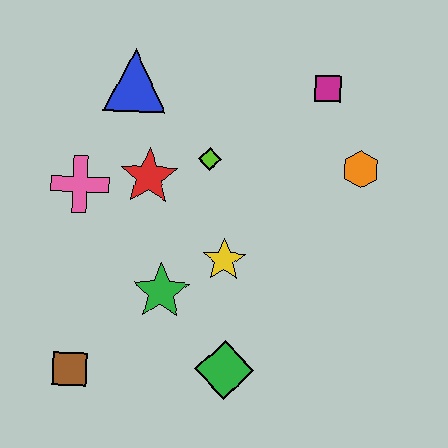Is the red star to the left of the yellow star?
Yes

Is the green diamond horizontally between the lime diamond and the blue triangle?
No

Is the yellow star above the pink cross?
No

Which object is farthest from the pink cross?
The orange hexagon is farthest from the pink cross.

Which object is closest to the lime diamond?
The red star is closest to the lime diamond.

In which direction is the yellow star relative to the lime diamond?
The yellow star is below the lime diamond.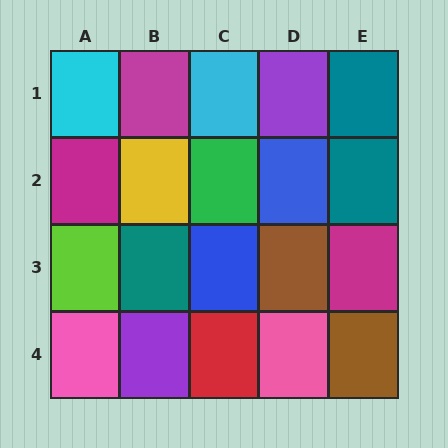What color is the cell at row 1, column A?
Cyan.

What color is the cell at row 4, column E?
Brown.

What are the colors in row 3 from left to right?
Lime, teal, blue, brown, magenta.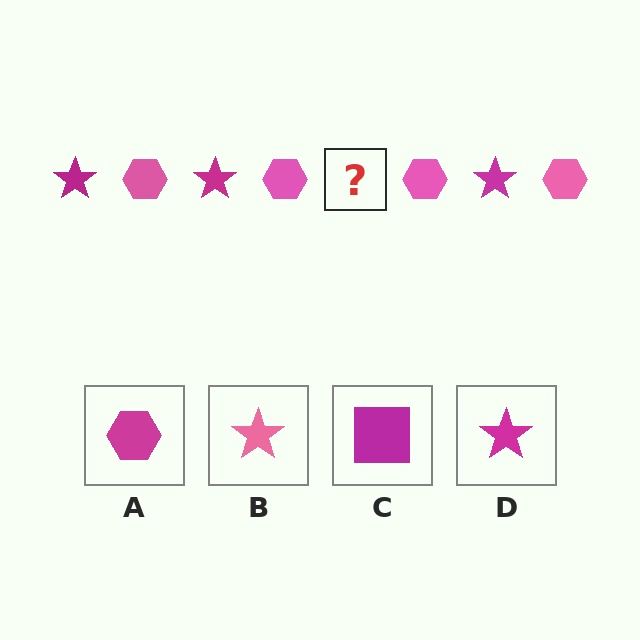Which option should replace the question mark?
Option D.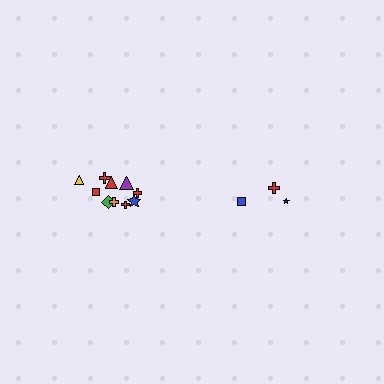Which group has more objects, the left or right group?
The left group.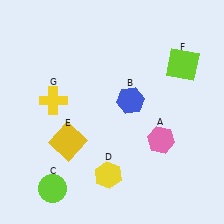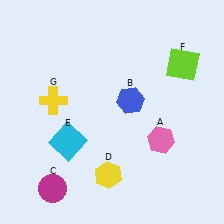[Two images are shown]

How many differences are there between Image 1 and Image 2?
There are 2 differences between the two images.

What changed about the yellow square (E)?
In Image 1, E is yellow. In Image 2, it changed to cyan.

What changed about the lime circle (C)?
In Image 1, C is lime. In Image 2, it changed to magenta.